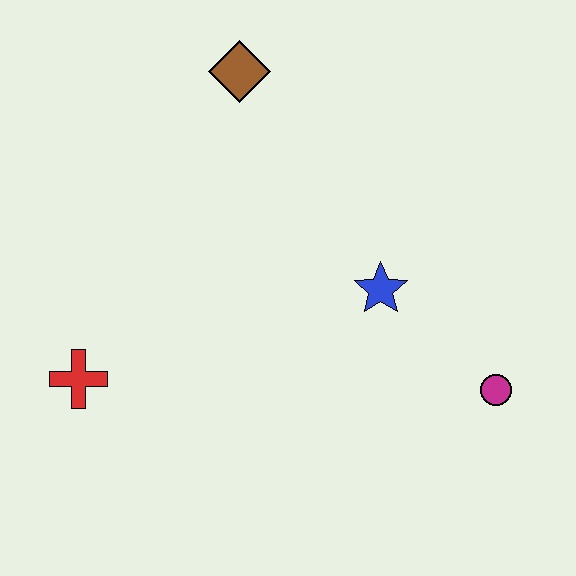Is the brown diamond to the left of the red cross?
No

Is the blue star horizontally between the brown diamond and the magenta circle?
Yes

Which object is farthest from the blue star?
The red cross is farthest from the blue star.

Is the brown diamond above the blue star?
Yes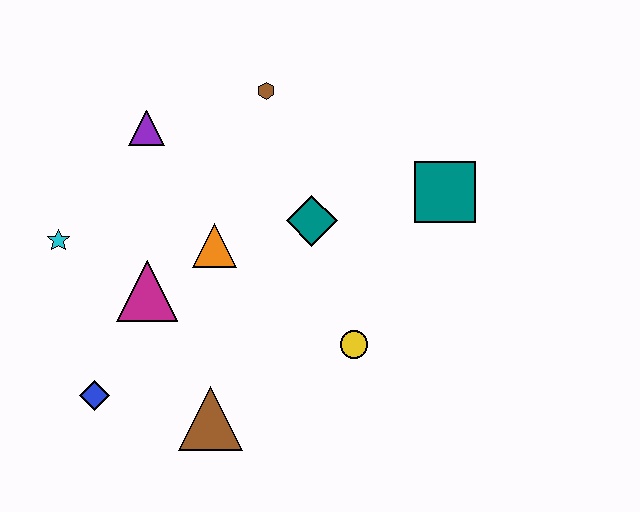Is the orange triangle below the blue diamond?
No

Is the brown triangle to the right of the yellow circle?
No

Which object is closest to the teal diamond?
The orange triangle is closest to the teal diamond.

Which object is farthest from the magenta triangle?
The teal square is farthest from the magenta triangle.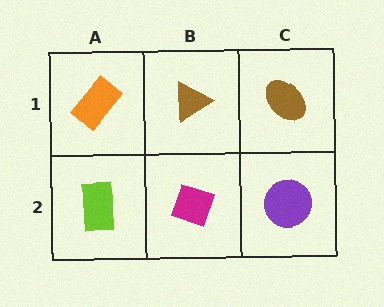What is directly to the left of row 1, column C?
A brown triangle.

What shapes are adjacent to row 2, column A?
An orange rectangle (row 1, column A), a magenta diamond (row 2, column B).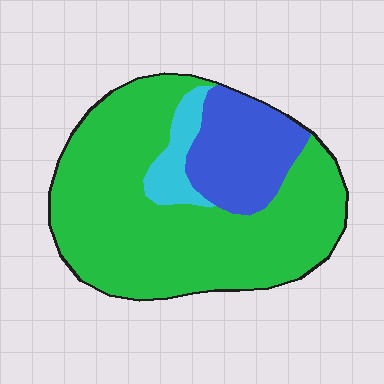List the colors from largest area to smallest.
From largest to smallest: green, blue, cyan.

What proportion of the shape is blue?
Blue covers 20% of the shape.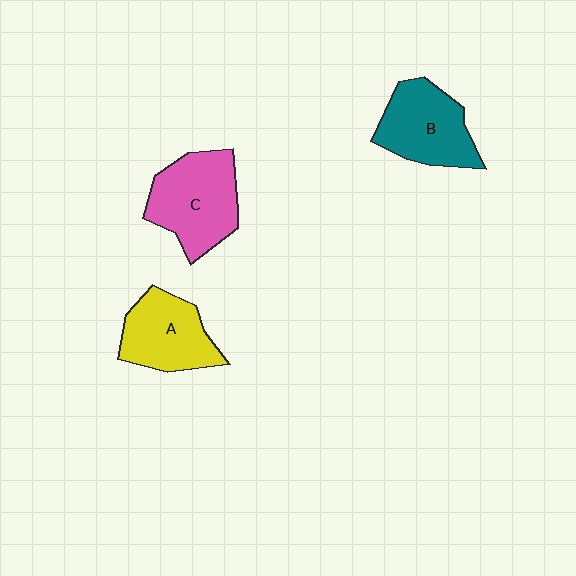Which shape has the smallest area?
Shape A (yellow).